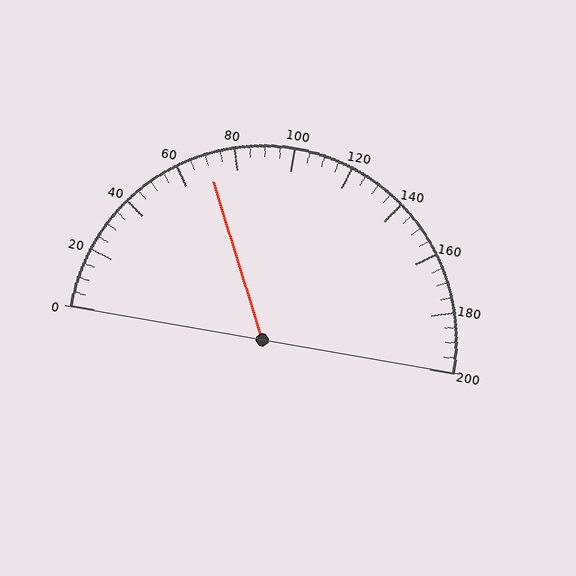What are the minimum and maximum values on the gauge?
The gauge ranges from 0 to 200.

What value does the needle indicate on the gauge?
The needle indicates approximately 70.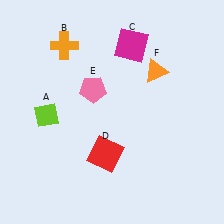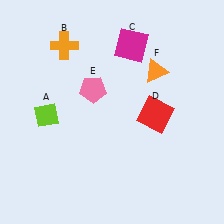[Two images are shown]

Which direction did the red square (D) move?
The red square (D) moved right.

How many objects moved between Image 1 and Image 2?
1 object moved between the two images.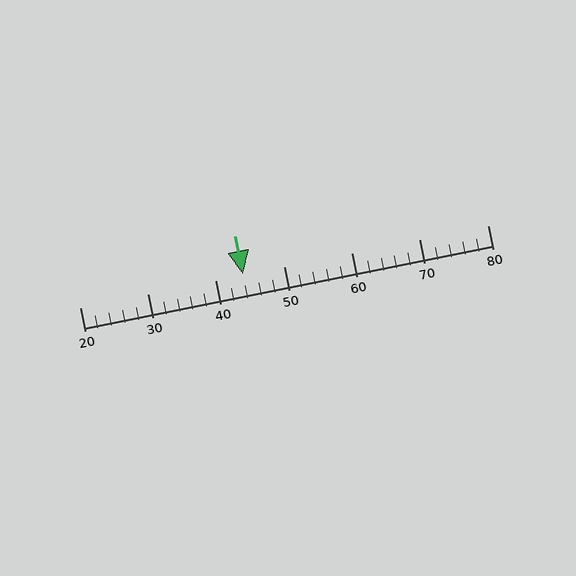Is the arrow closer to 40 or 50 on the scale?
The arrow is closer to 40.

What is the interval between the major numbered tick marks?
The major tick marks are spaced 10 units apart.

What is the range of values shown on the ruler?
The ruler shows values from 20 to 80.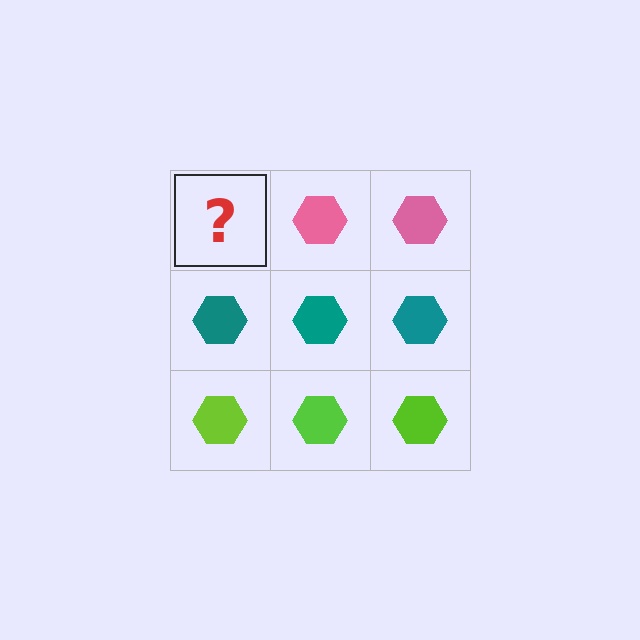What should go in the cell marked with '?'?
The missing cell should contain a pink hexagon.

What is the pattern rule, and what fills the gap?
The rule is that each row has a consistent color. The gap should be filled with a pink hexagon.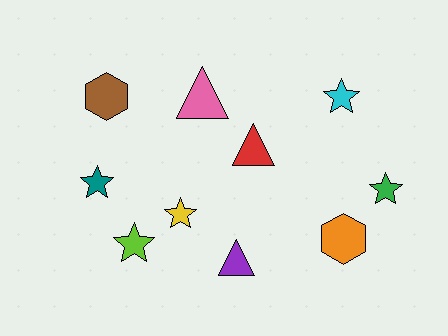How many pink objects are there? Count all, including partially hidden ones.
There is 1 pink object.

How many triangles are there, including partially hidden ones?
There are 3 triangles.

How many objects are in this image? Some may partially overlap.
There are 10 objects.